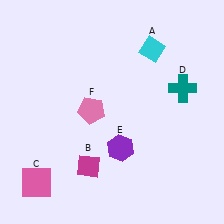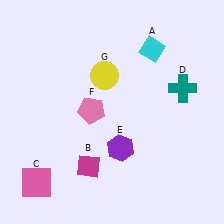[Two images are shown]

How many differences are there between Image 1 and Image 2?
There is 1 difference between the two images.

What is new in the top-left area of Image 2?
A yellow circle (G) was added in the top-left area of Image 2.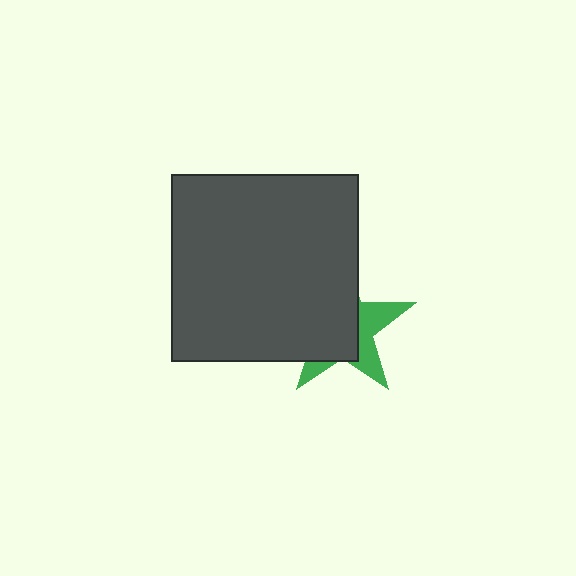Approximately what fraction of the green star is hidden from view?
Roughly 64% of the green star is hidden behind the dark gray square.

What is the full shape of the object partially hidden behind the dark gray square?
The partially hidden object is a green star.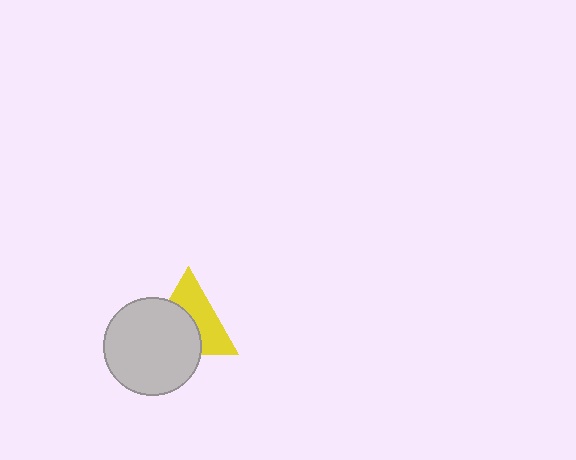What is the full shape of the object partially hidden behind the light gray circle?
The partially hidden object is a yellow triangle.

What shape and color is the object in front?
The object in front is a light gray circle.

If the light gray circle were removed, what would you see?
You would see the complete yellow triangle.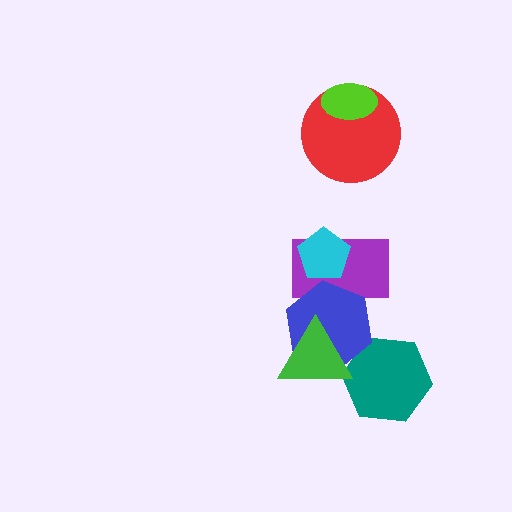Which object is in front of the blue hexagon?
The green triangle is in front of the blue hexagon.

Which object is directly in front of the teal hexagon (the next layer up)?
The blue hexagon is directly in front of the teal hexagon.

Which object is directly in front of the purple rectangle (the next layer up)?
The cyan pentagon is directly in front of the purple rectangle.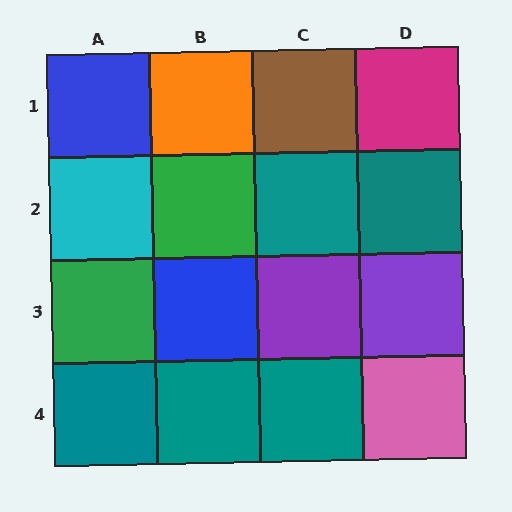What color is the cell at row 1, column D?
Magenta.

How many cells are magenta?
1 cell is magenta.